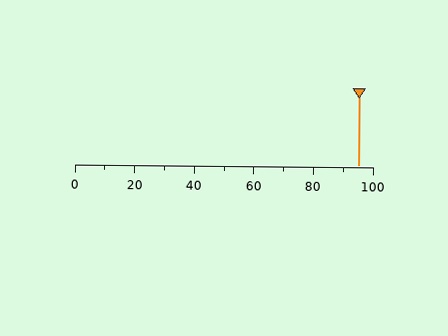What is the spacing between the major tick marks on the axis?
The major ticks are spaced 20 apart.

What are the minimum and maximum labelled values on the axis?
The axis runs from 0 to 100.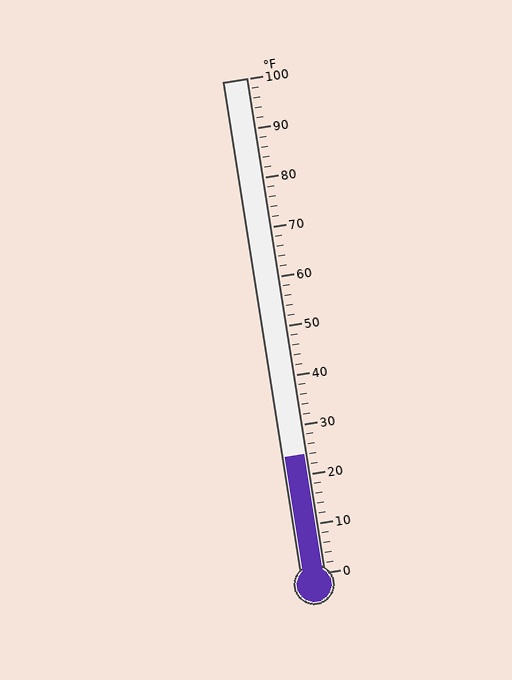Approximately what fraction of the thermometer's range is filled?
The thermometer is filled to approximately 25% of its range.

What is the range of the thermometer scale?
The thermometer scale ranges from 0°F to 100°F.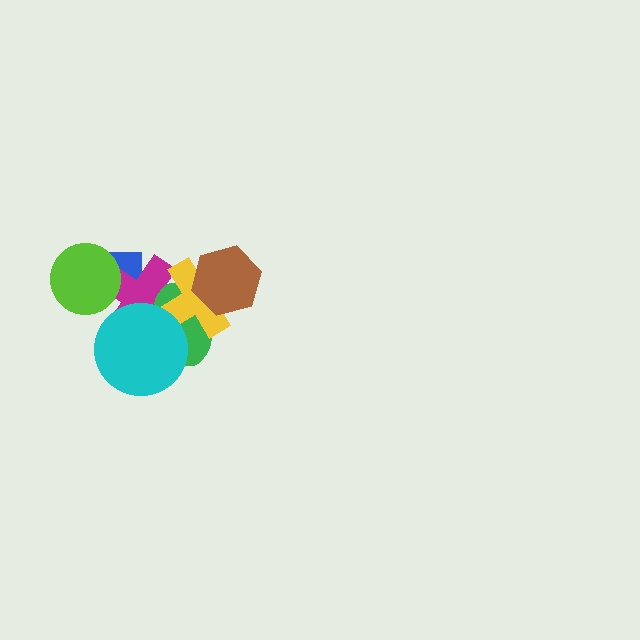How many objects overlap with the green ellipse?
4 objects overlap with the green ellipse.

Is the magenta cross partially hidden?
Yes, it is partially covered by another shape.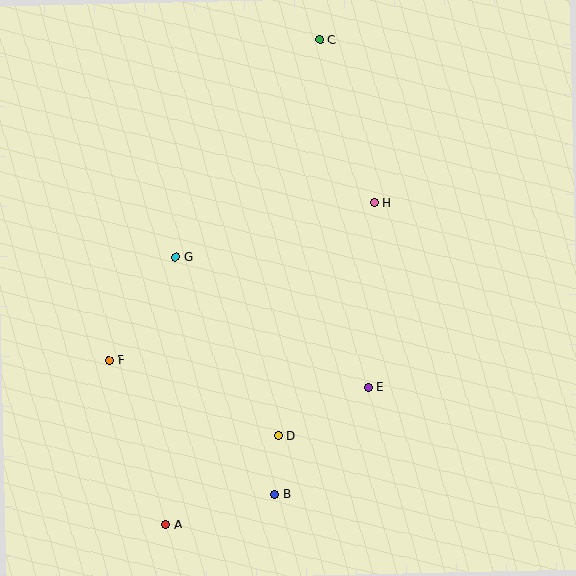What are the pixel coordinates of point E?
Point E is at (369, 387).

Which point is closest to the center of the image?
Point G at (176, 257) is closest to the center.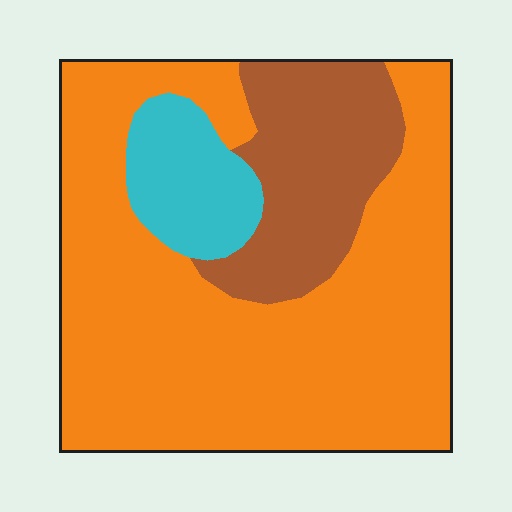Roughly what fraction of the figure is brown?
Brown covers about 20% of the figure.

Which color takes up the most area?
Orange, at roughly 70%.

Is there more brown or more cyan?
Brown.